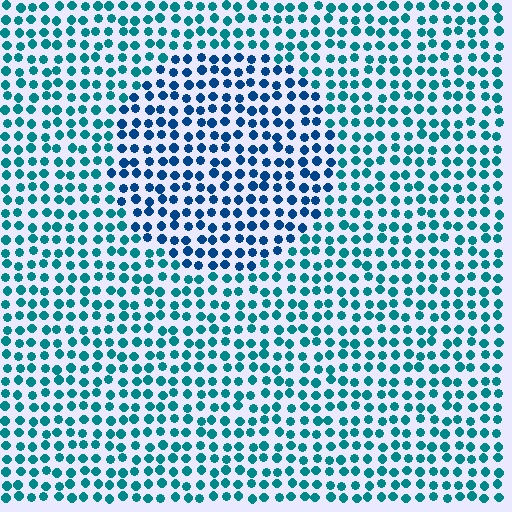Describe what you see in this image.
The image is filled with small teal elements in a uniform arrangement. A circle-shaped region is visible where the elements are tinted to a slightly different hue, forming a subtle color boundary.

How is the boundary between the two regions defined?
The boundary is defined purely by a slight shift in hue (about 30 degrees). Spacing, size, and orientation are identical on both sides.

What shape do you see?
I see a circle.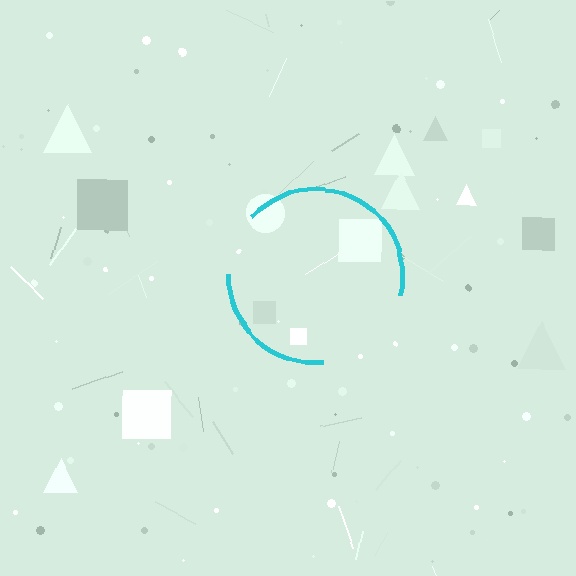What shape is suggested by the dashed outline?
The dashed outline suggests a circle.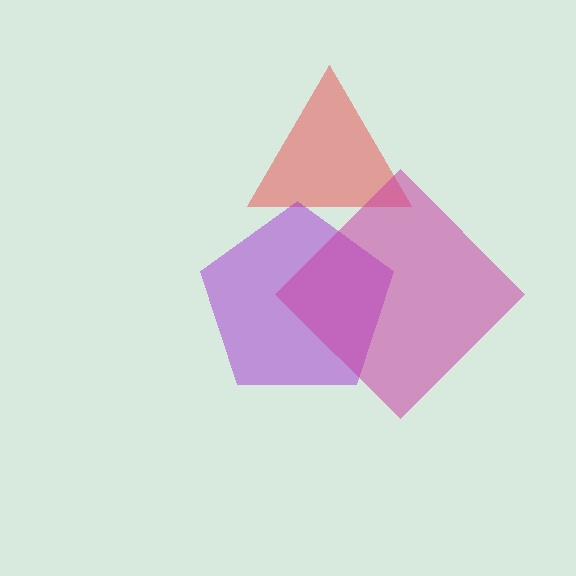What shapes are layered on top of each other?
The layered shapes are: a red triangle, a purple pentagon, a magenta diamond.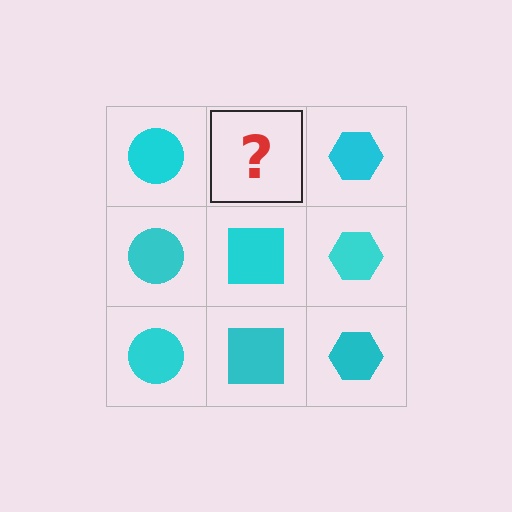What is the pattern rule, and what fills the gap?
The rule is that each column has a consistent shape. The gap should be filled with a cyan square.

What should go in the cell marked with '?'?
The missing cell should contain a cyan square.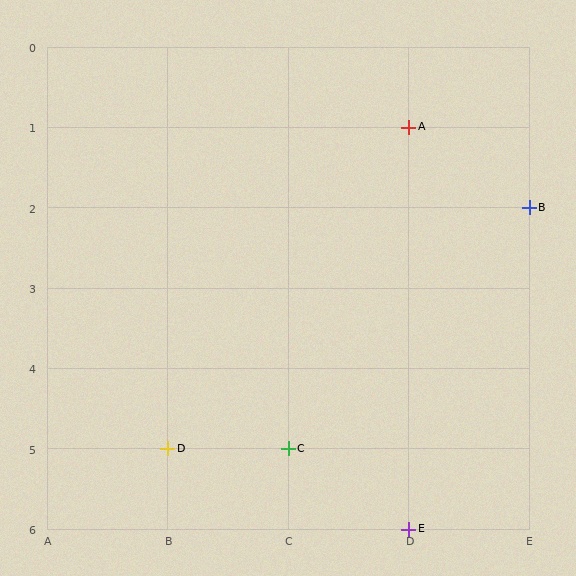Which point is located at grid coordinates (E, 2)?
Point B is at (E, 2).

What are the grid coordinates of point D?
Point D is at grid coordinates (B, 5).